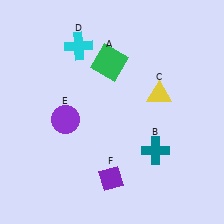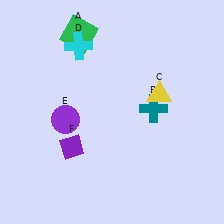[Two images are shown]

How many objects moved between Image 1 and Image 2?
3 objects moved between the two images.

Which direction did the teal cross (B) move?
The teal cross (B) moved up.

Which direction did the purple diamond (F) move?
The purple diamond (F) moved left.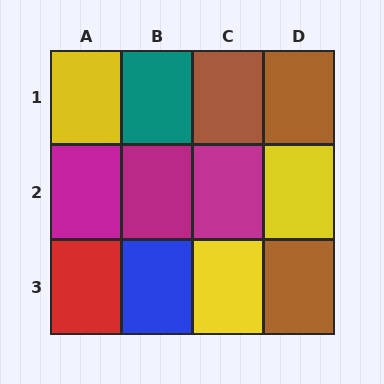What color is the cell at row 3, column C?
Yellow.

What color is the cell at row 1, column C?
Brown.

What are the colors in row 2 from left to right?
Magenta, magenta, magenta, yellow.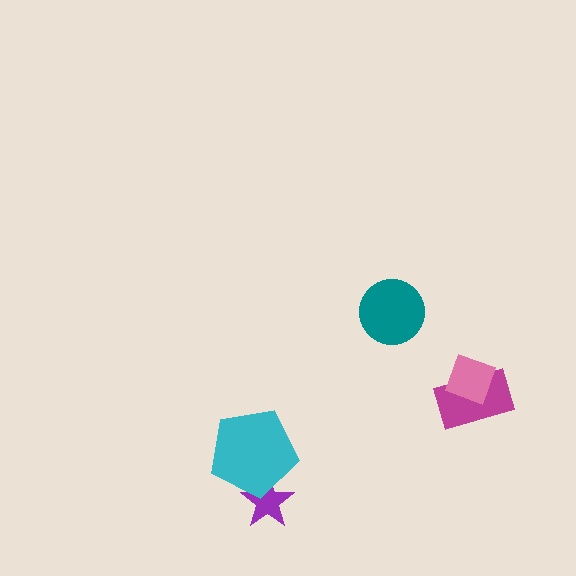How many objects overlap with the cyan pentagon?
1 object overlaps with the cyan pentagon.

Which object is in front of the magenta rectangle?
The pink diamond is in front of the magenta rectangle.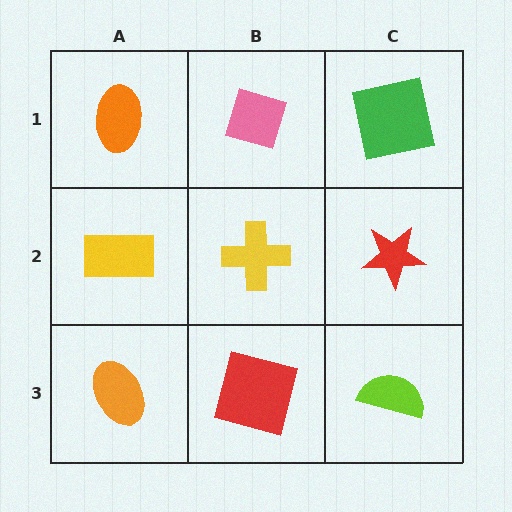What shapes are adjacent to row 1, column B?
A yellow cross (row 2, column B), an orange ellipse (row 1, column A), a green square (row 1, column C).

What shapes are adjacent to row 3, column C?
A red star (row 2, column C), a red square (row 3, column B).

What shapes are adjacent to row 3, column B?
A yellow cross (row 2, column B), an orange ellipse (row 3, column A), a lime semicircle (row 3, column C).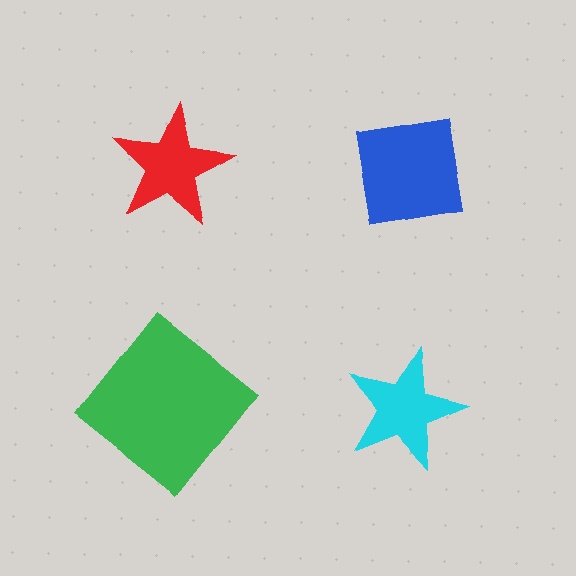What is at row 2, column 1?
A green diamond.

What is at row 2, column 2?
A cyan star.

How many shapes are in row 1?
2 shapes.